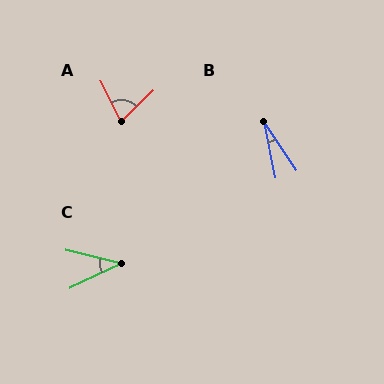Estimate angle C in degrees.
Approximately 40 degrees.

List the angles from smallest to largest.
B (22°), C (40°), A (73°).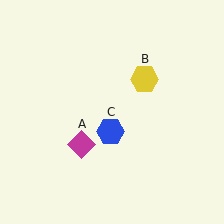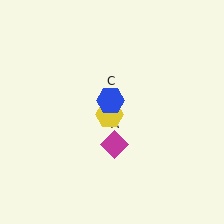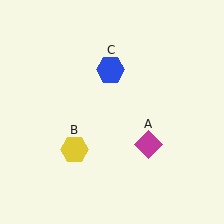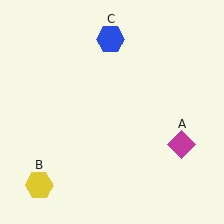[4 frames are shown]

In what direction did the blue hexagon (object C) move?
The blue hexagon (object C) moved up.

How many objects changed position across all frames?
3 objects changed position: magenta diamond (object A), yellow hexagon (object B), blue hexagon (object C).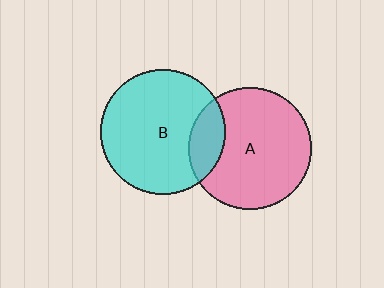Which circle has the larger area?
Circle B (cyan).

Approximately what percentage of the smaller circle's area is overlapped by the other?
Approximately 20%.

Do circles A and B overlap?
Yes.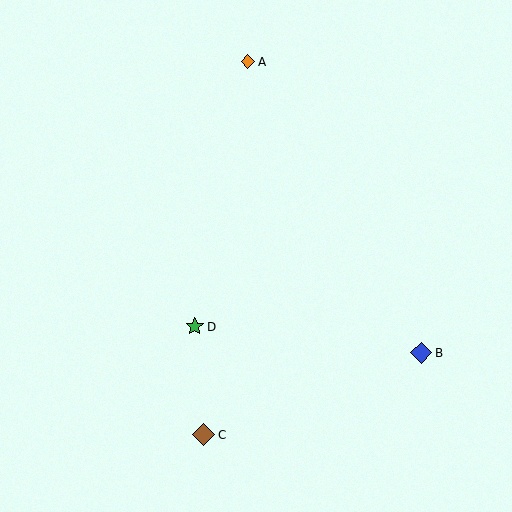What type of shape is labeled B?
Shape B is a blue diamond.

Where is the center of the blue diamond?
The center of the blue diamond is at (421, 353).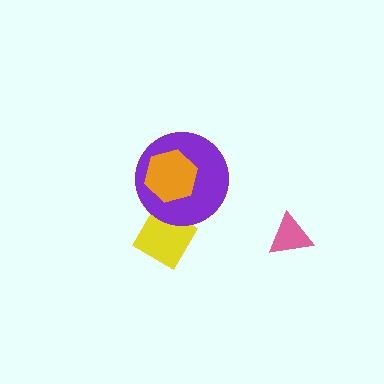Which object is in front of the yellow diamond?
The purple circle is in front of the yellow diamond.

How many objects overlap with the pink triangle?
0 objects overlap with the pink triangle.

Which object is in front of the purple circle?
The orange hexagon is in front of the purple circle.